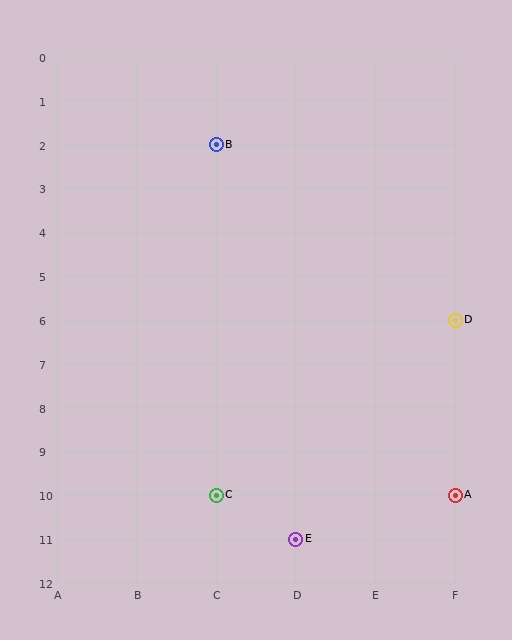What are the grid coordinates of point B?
Point B is at grid coordinates (C, 2).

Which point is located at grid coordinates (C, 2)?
Point B is at (C, 2).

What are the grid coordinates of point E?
Point E is at grid coordinates (D, 11).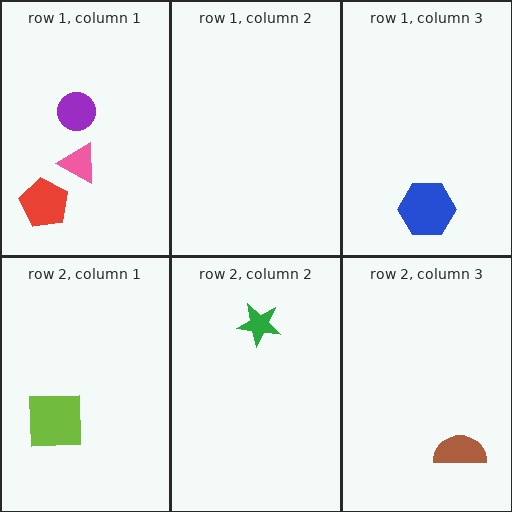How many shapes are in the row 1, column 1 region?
3.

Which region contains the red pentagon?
The row 1, column 1 region.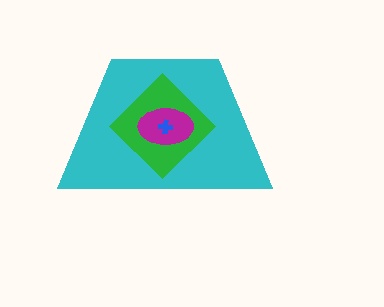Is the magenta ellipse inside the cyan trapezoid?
Yes.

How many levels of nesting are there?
4.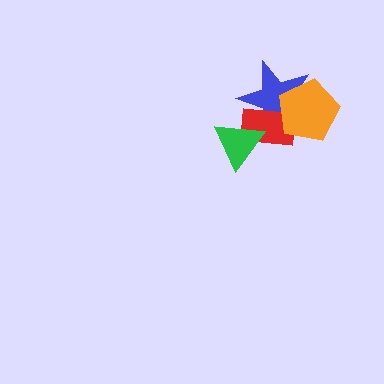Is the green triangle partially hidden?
No, no other shape covers it.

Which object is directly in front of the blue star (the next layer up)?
The red rectangle is directly in front of the blue star.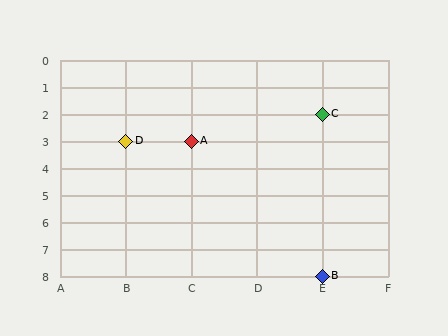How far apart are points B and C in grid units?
Points B and C are 6 rows apart.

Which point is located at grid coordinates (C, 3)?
Point A is at (C, 3).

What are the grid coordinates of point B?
Point B is at grid coordinates (E, 8).